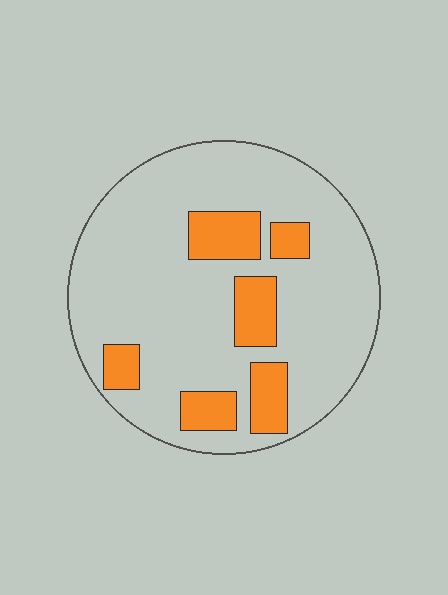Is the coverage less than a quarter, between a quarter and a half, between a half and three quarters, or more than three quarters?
Less than a quarter.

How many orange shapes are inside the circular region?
6.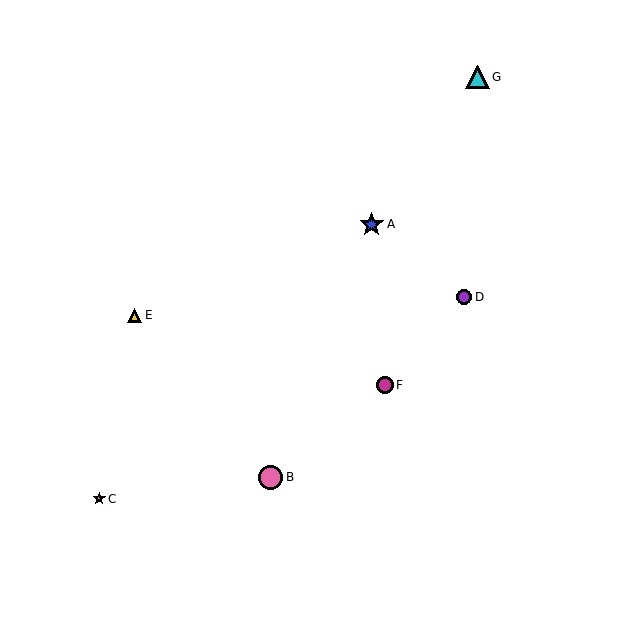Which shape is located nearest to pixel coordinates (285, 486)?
The pink circle (labeled B) at (271, 477) is nearest to that location.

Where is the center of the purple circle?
The center of the purple circle is at (464, 297).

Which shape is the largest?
The pink circle (labeled B) is the largest.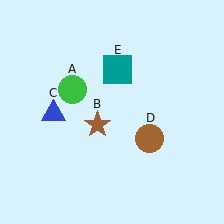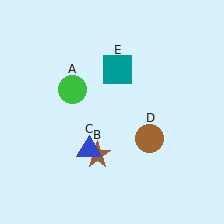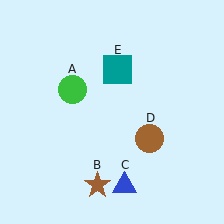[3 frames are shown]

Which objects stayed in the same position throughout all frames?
Green circle (object A) and brown circle (object D) and teal square (object E) remained stationary.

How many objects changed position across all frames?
2 objects changed position: brown star (object B), blue triangle (object C).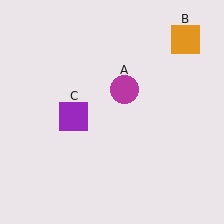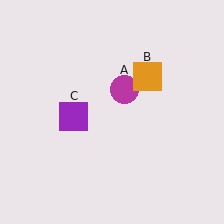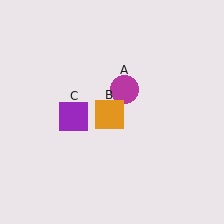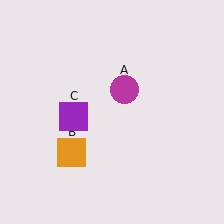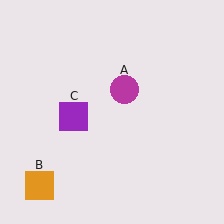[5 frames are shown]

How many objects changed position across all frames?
1 object changed position: orange square (object B).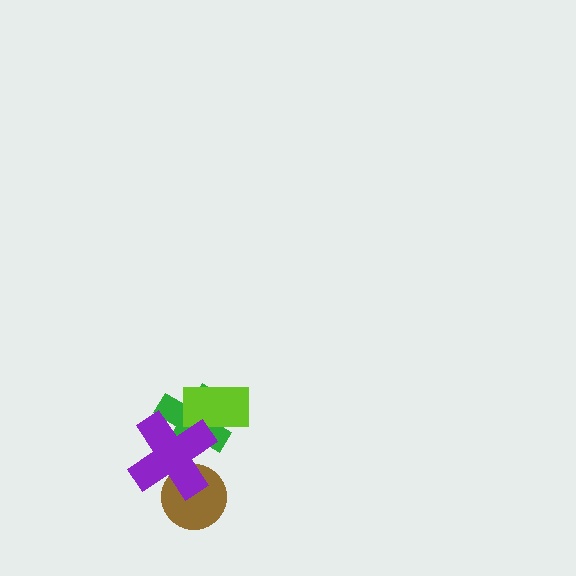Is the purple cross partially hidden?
No, no other shape covers it.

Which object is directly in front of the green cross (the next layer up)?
The lime rectangle is directly in front of the green cross.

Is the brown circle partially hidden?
Yes, it is partially covered by another shape.